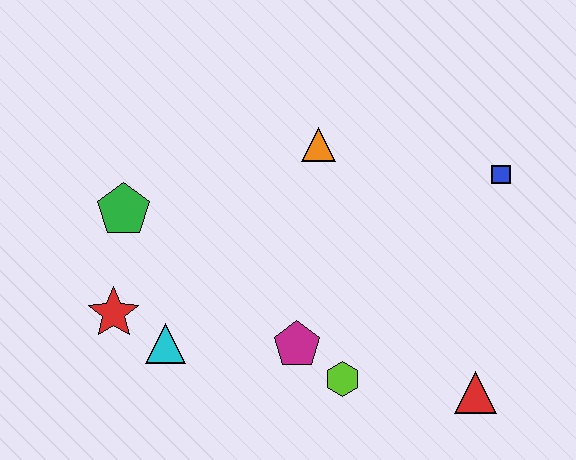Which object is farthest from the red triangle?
The green pentagon is farthest from the red triangle.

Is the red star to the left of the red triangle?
Yes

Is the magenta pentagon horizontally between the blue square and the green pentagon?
Yes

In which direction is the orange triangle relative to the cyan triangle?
The orange triangle is above the cyan triangle.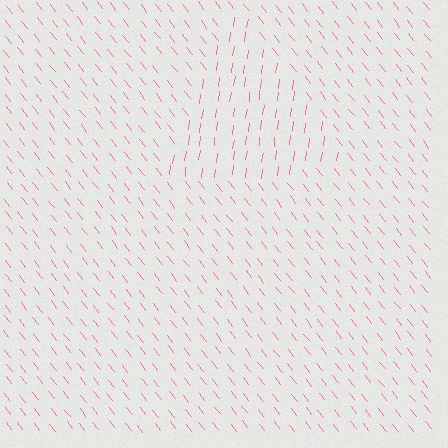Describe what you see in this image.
The image is filled with small pink line segments. A triangle region in the image has lines oriented differently from the surrounding lines, creating a visible texture boundary.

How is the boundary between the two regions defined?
The boundary is defined purely by a change in line orientation (approximately 45 degrees difference). All lines are the same color and thickness.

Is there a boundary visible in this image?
Yes, there is a texture boundary formed by a change in line orientation.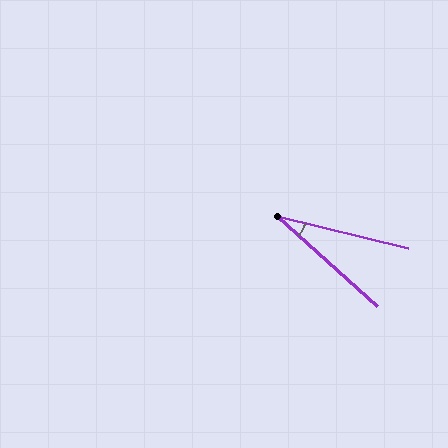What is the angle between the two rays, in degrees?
Approximately 28 degrees.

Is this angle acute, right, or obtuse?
It is acute.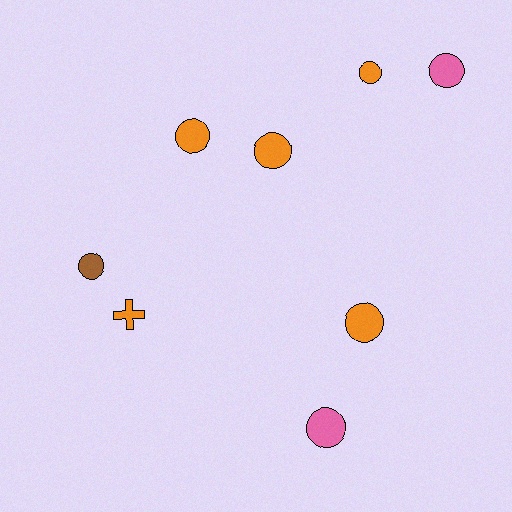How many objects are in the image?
There are 8 objects.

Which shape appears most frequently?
Circle, with 7 objects.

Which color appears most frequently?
Orange, with 5 objects.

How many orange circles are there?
There are 4 orange circles.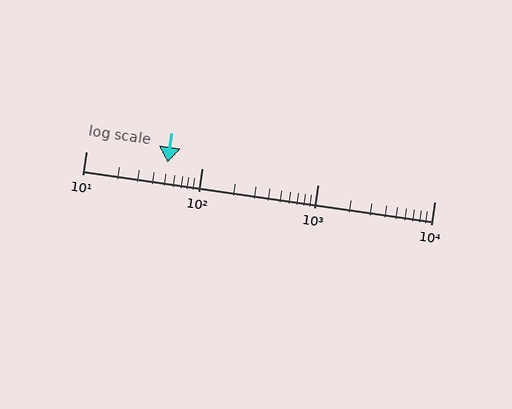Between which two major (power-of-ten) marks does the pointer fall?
The pointer is between 10 and 100.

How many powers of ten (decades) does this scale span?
The scale spans 3 decades, from 10 to 10000.